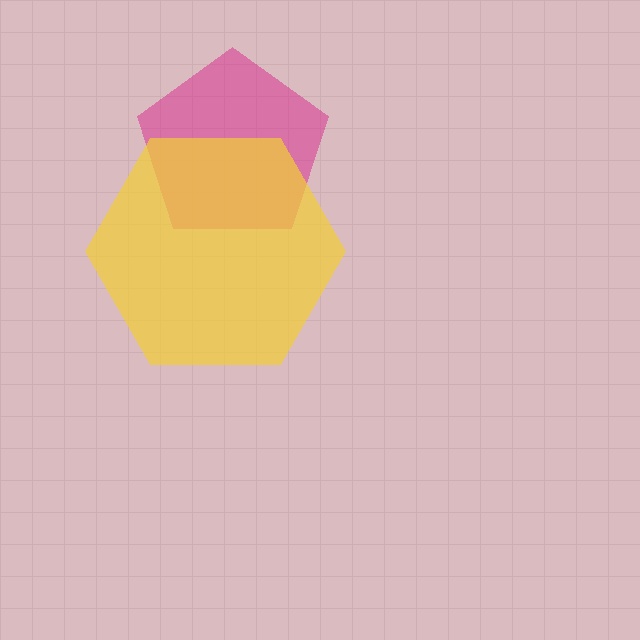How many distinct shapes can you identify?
There are 2 distinct shapes: a magenta pentagon, a yellow hexagon.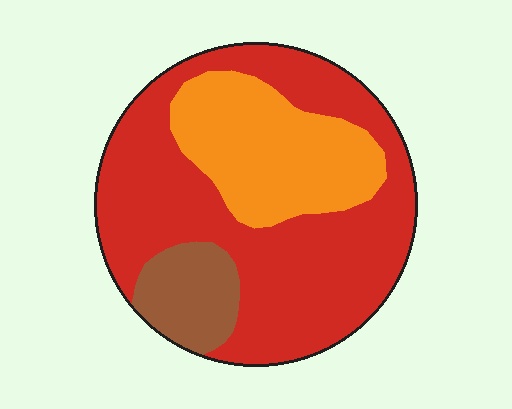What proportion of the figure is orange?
Orange takes up about one quarter (1/4) of the figure.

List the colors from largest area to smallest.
From largest to smallest: red, orange, brown.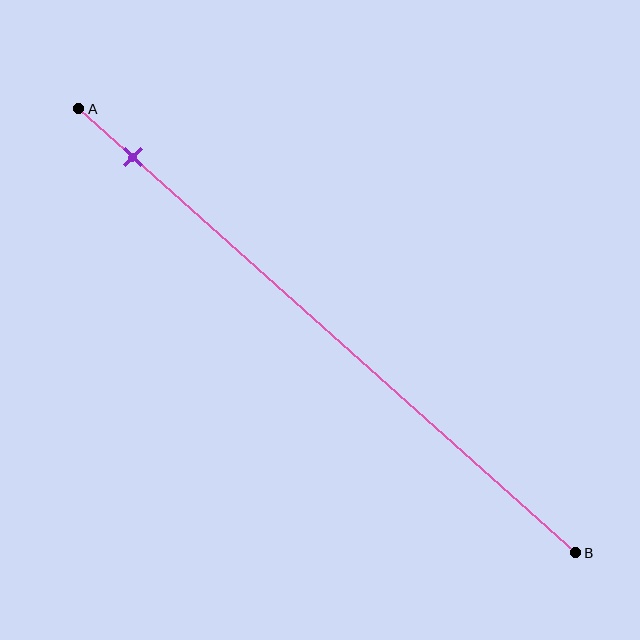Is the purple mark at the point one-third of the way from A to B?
No, the mark is at about 10% from A, not at the 33% one-third point.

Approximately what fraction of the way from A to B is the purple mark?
The purple mark is approximately 10% of the way from A to B.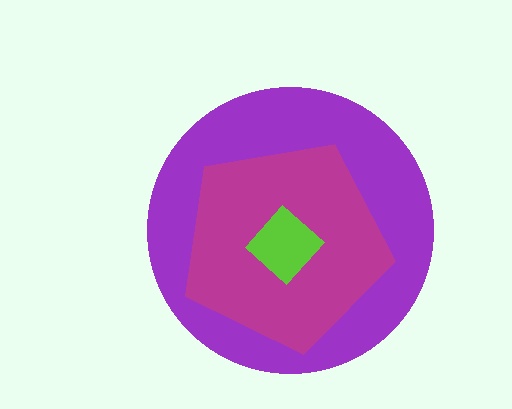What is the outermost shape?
The purple circle.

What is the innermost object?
The lime diamond.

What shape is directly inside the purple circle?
The magenta pentagon.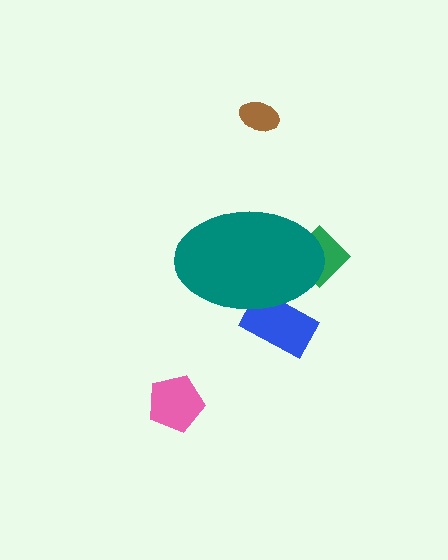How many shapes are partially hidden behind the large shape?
2 shapes are partially hidden.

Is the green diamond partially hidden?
Yes, the green diamond is partially hidden behind the teal ellipse.